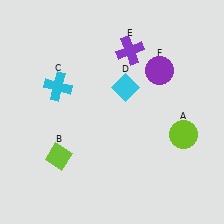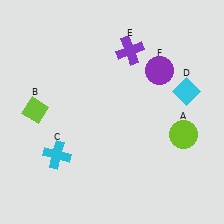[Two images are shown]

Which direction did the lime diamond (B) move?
The lime diamond (B) moved up.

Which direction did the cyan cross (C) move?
The cyan cross (C) moved down.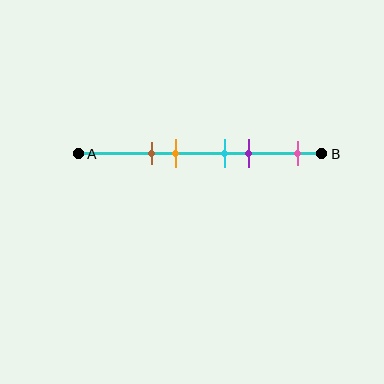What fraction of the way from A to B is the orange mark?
The orange mark is approximately 40% (0.4) of the way from A to B.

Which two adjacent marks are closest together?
The cyan and purple marks are the closest adjacent pair.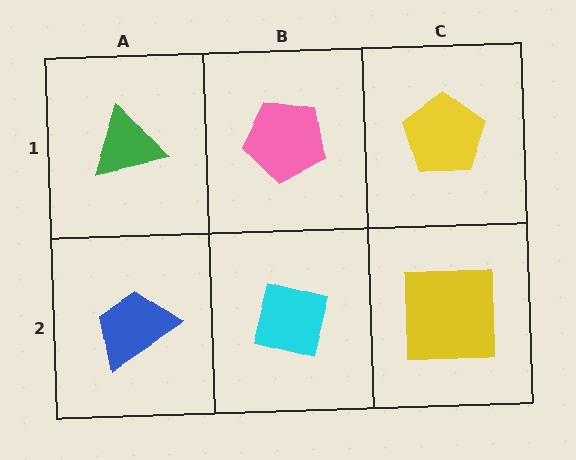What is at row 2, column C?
A yellow square.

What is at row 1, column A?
A green triangle.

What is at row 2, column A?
A blue trapezoid.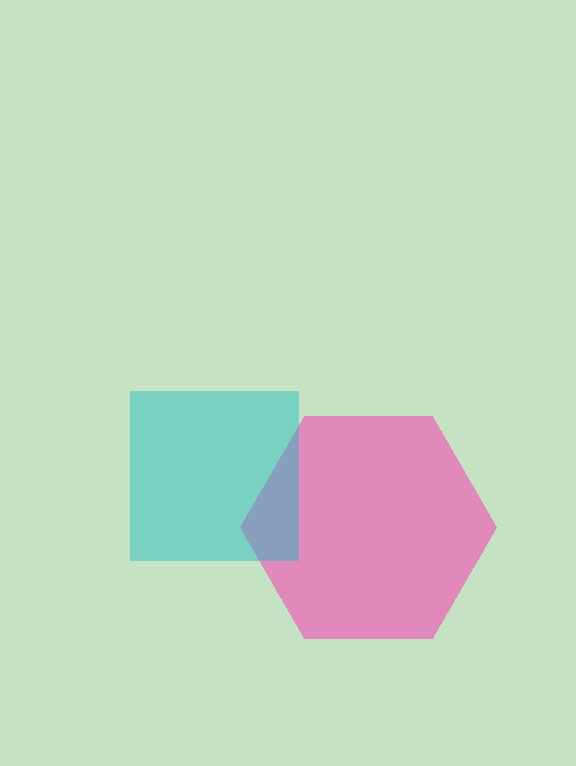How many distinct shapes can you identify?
There are 2 distinct shapes: a pink hexagon, a cyan square.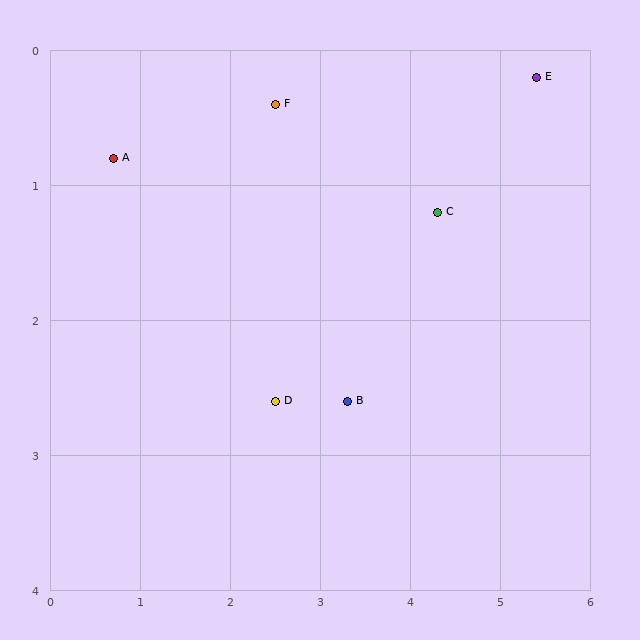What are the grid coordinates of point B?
Point B is at approximately (3.3, 2.6).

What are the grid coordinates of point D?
Point D is at approximately (2.5, 2.6).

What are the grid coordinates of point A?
Point A is at approximately (0.7, 0.8).